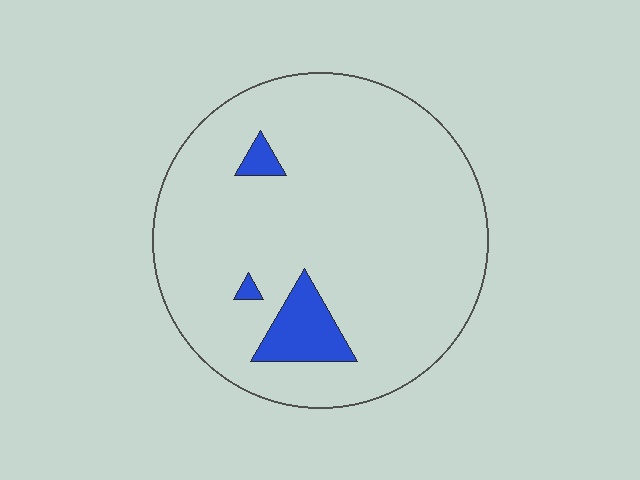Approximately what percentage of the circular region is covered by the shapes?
Approximately 10%.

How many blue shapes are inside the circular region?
3.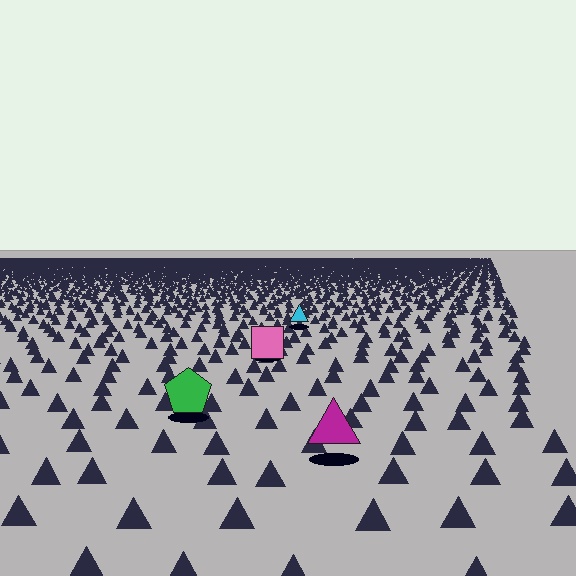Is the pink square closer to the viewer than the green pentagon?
No. The green pentagon is closer — you can tell from the texture gradient: the ground texture is coarser near it.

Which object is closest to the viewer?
The magenta triangle is closest. The texture marks near it are larger and more spread out.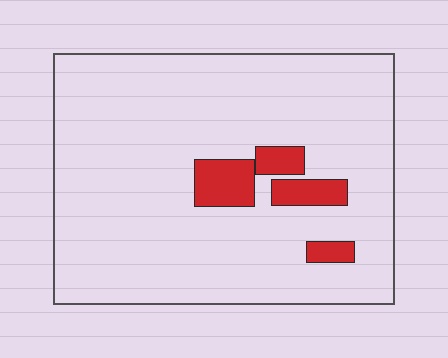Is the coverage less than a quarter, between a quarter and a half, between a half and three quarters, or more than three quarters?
Less than a quarter.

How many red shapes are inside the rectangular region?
4.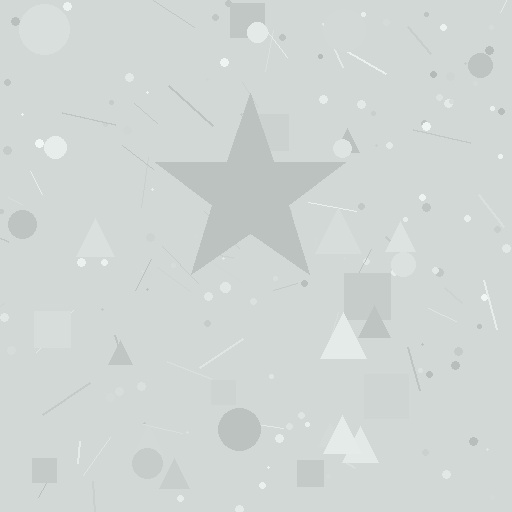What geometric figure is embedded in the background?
A star is embedded in the background.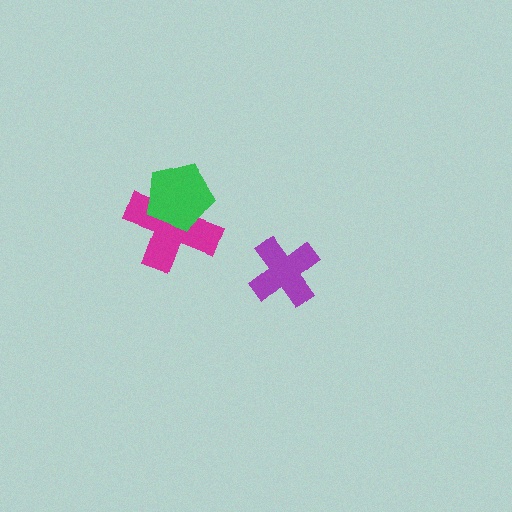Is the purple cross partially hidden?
No, no other shape covers it.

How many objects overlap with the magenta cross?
1 object overlaps with the magenta cross.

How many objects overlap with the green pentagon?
1 object overlaps with the green pentagon.